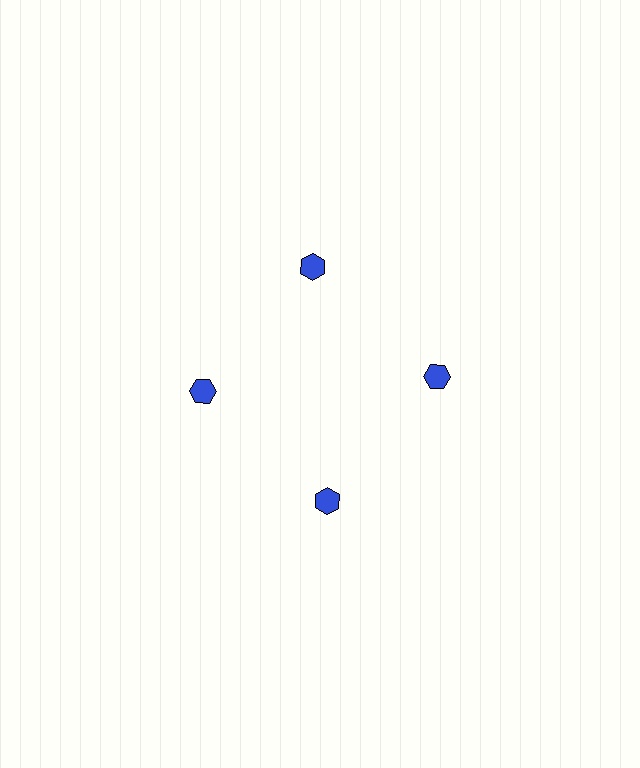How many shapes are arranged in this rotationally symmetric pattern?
There are 4 shapes, arranged in 4 groups of 1.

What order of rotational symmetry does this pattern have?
This pattern has 4-fold rotational symmetry.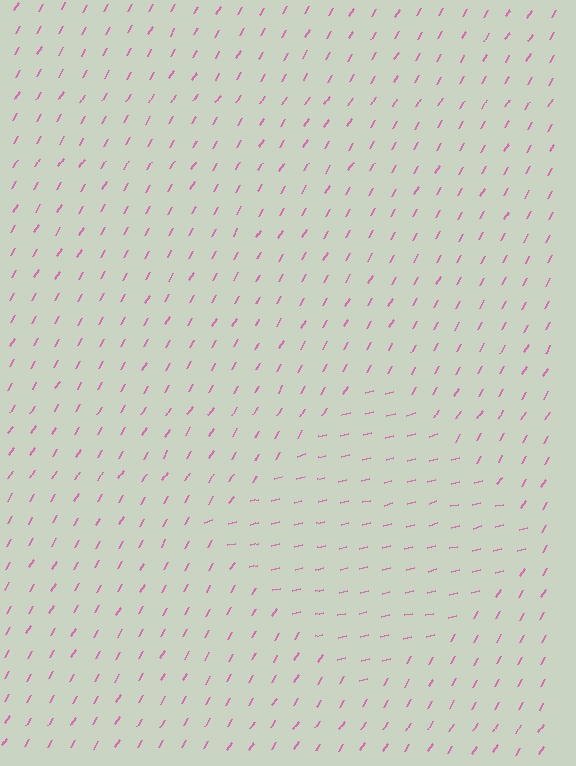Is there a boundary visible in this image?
Yes, there is a texture boundary formed by a change in line orientation.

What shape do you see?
I see a diamond.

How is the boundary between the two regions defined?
The boundary is defined purely by a change in line orientation (approximately 45 degrees difference). All lines are the same color and thickness.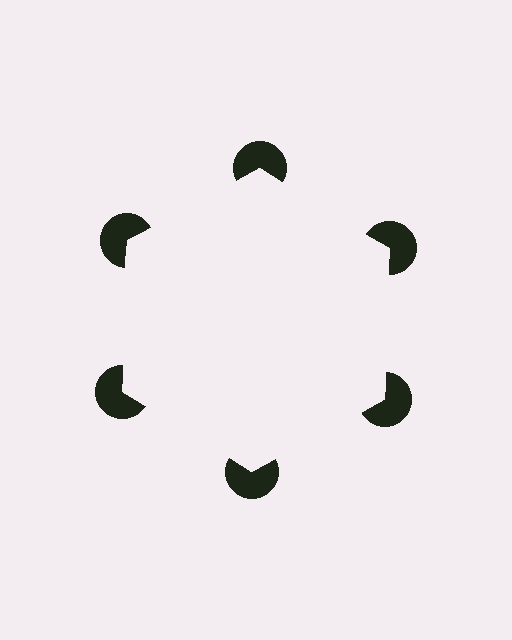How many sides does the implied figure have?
6 sides.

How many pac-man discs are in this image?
There are 6 — one at each vertex of the illusory hexagon.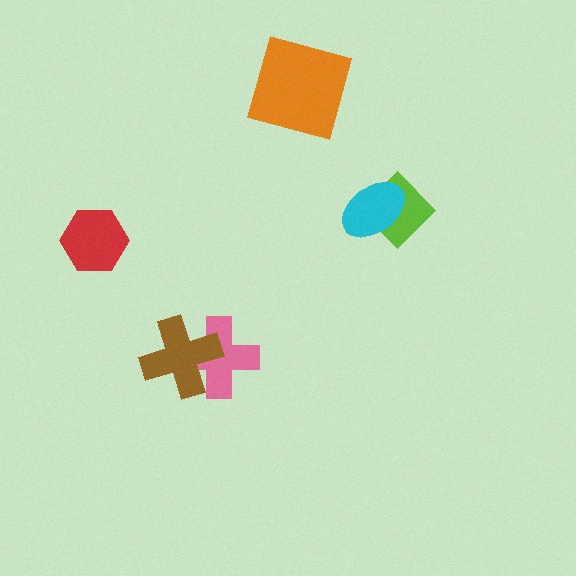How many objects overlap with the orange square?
0 objects overlap with the orange square.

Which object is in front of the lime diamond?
The cyan ellipse is in front of the lime diamond.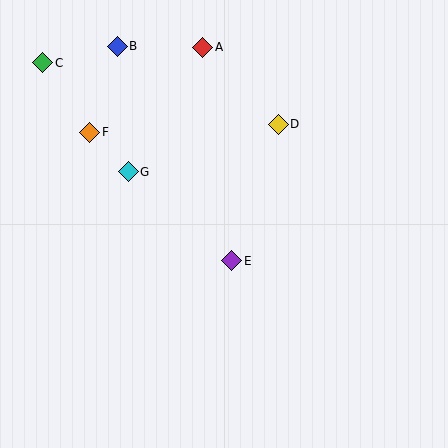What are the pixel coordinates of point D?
Point D is at (278, 124).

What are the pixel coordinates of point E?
Point E is at (232, 261).